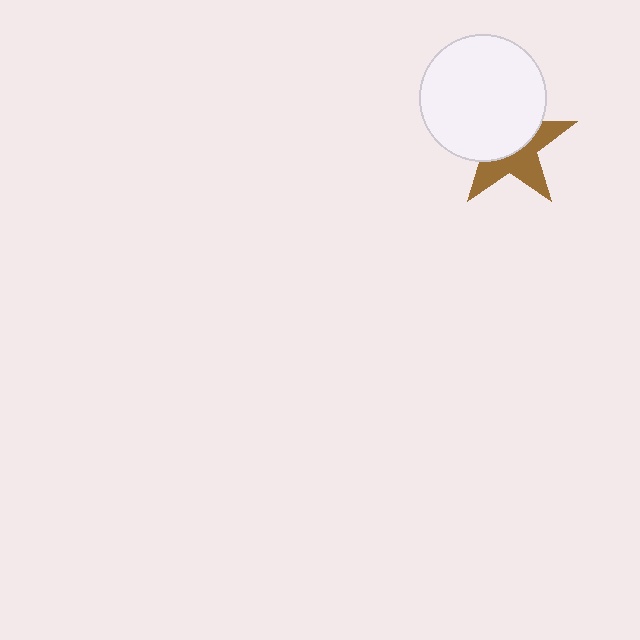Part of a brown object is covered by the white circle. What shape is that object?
It is a star.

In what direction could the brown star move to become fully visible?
The brown star could move toward the lower-right. That would shift it out from behind the white circle entirely.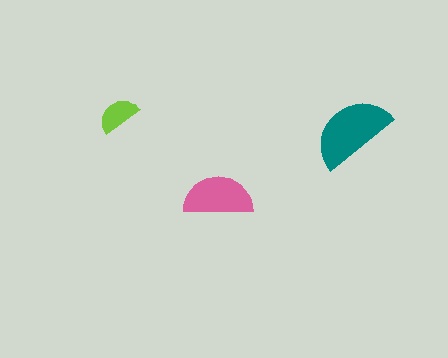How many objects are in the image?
There are 3 objects in the image.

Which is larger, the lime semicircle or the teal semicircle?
The teal one.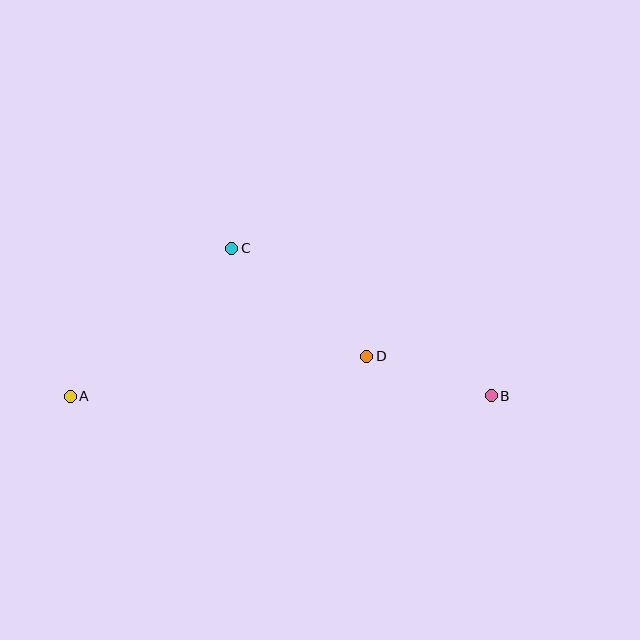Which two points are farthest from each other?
Points A and B are farthest from each other.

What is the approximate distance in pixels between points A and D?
The distance between A and D is approximately 299 pixels.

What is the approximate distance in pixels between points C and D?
The distance between C and D is approximately 173 pixels.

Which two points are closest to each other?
Points B and D are closest to each other.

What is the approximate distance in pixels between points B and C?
The distance between B and C is approximately 298 pixels.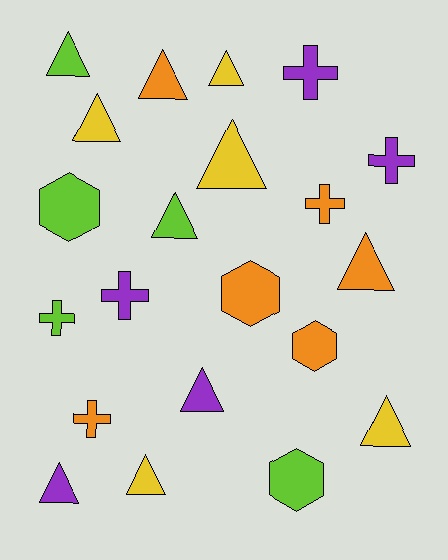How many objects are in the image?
There are 21 objects.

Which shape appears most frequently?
Triangle, with 11 objects.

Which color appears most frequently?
Orange, with 6 objects.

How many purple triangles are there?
There are 2 purple triangles.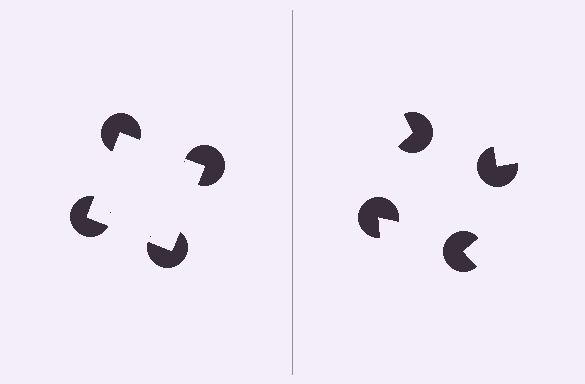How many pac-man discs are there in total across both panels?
8 — 4 on each side.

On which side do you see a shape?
An illusory square appears on the left side. On the right side the wedge cuts are rotated, so no coherent shape forms.